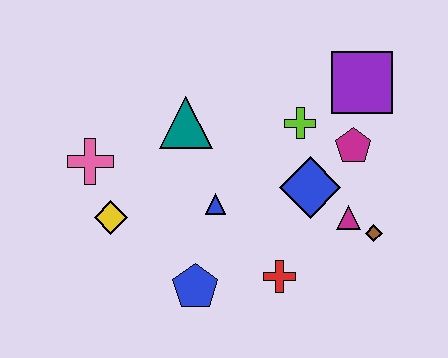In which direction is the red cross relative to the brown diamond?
The red cross is to the left of the brown diamond.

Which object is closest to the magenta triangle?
The brown diamond is closest to the magenta triangle.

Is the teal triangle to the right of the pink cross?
Yes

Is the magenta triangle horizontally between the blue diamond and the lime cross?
No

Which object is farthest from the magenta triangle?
The pink cross is farthest from the magenta triangle.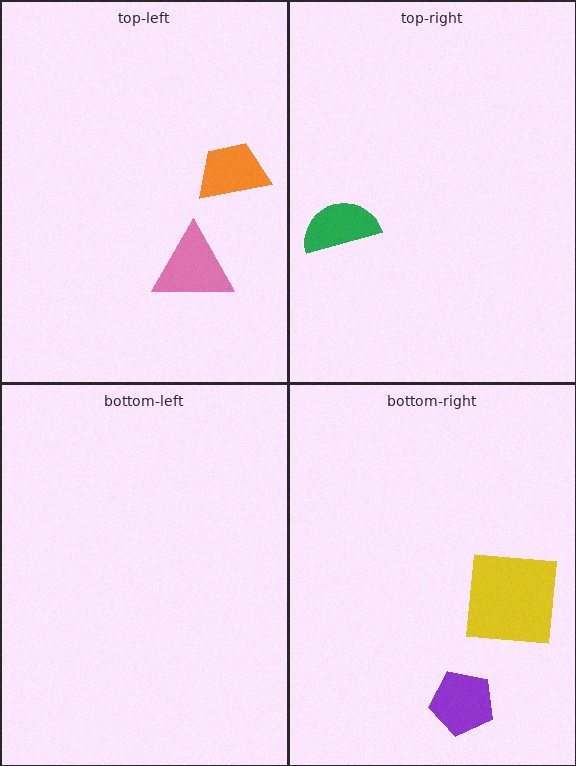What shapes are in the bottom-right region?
The yellow square, the purple pentagon.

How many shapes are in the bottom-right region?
2.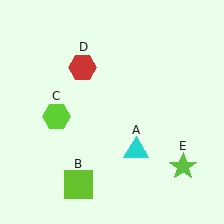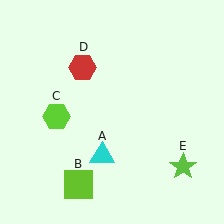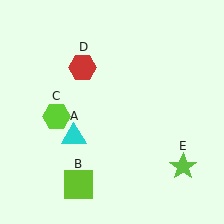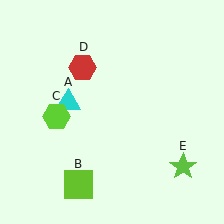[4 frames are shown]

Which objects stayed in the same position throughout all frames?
Lime square (object B) and lime hexagon (object C) and red hexagon (object D) and lime star (object E) remained stationary.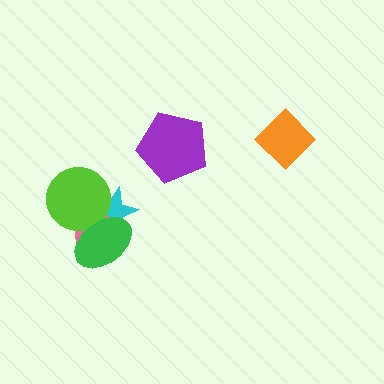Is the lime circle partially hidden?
Yes, it is partially covered by another shape.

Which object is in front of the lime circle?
The green ellipse is in front of the lime circle.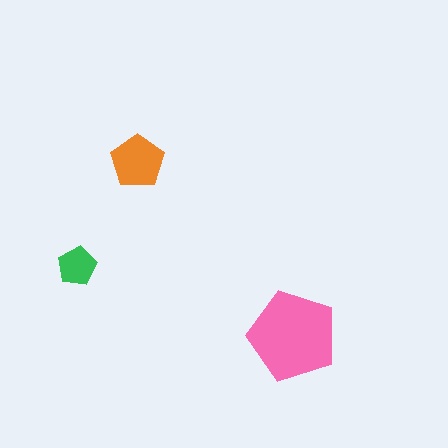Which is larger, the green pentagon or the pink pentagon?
The pink one.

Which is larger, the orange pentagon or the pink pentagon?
The pink one.